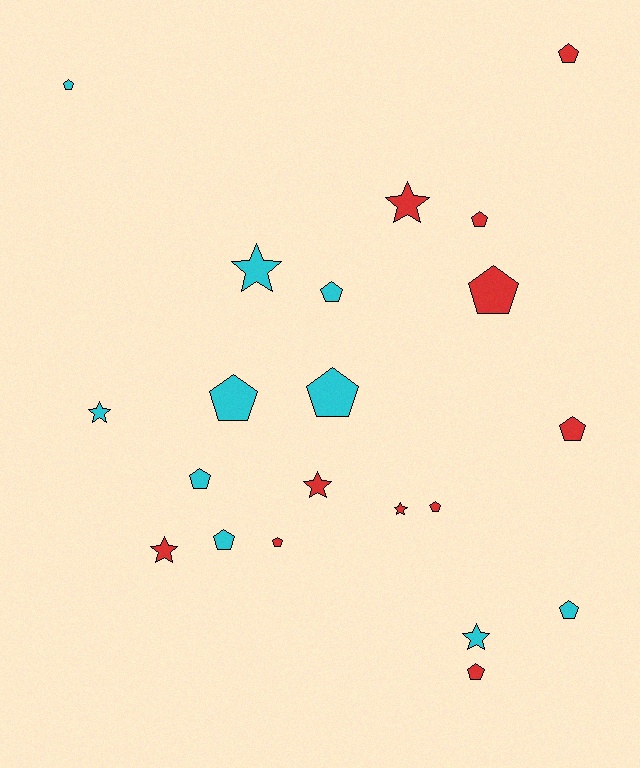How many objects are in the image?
There are 21 objects.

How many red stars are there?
There are 4 red stars.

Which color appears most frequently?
Red, with 11 objects.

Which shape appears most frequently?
Pentagon, with 14 objects.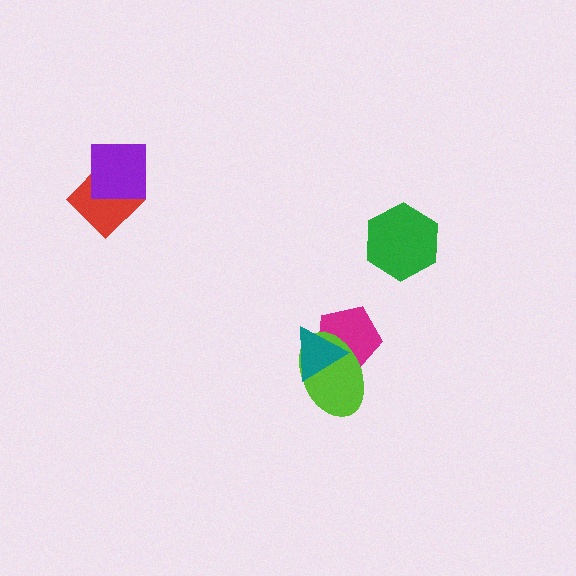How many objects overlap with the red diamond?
1 object overlaps with the red diamond.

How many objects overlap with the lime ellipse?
2 objects overlap with the lime ellipse.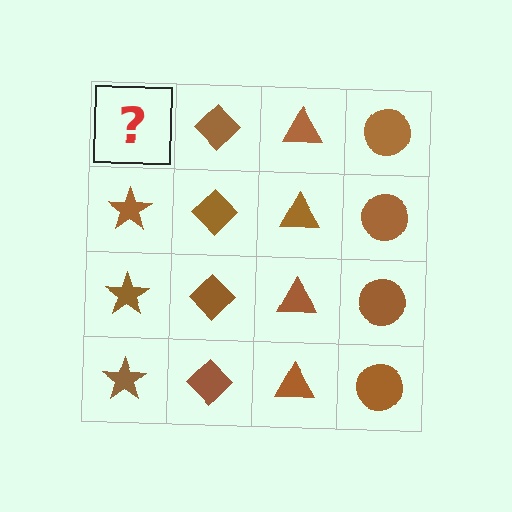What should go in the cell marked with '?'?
The missing cell should contain a brown star.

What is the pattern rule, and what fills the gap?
The rule is that each column has a consistent shape. The gap should be filled with a brown star.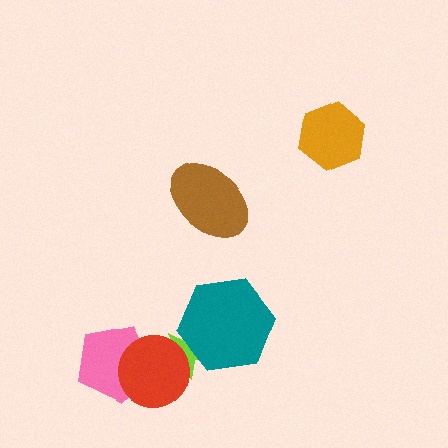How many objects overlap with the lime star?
2 objects overlap with the lime star.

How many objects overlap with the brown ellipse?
0 objects overlap with the brown ellipse.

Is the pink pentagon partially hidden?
Yes, it is partially covered by another shape.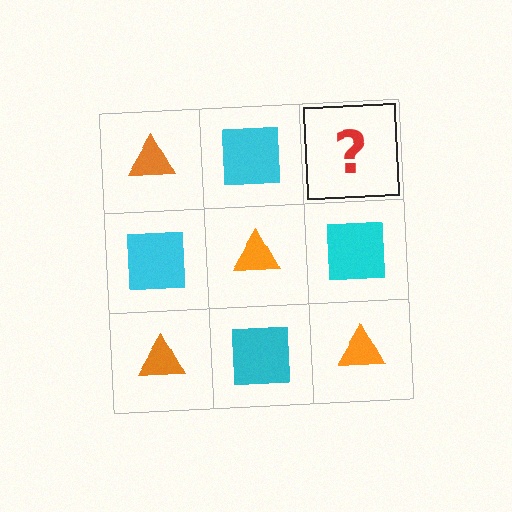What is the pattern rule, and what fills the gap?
The rule is that it alternates orange triangle and cyan square in a checkerboard pattern. The gap should be filled with an orange triangle.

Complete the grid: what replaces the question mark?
The question mark should be replaced with an orange triangle.